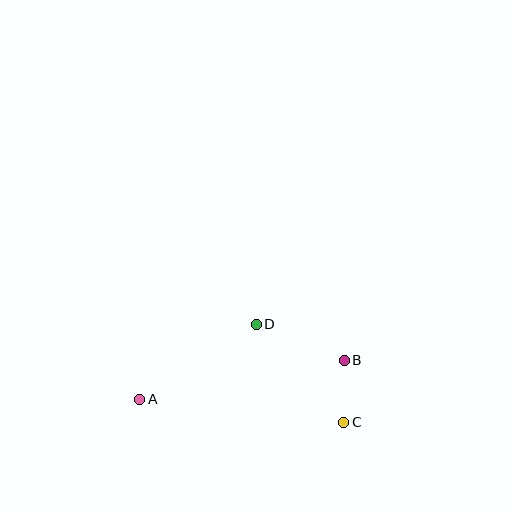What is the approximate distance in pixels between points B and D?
The distance between B and D is approximately 95 pixels.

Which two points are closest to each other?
Points B and C are closest to each other.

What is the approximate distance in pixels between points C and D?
The distance between C and D is approximately 131 pixels.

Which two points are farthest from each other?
Points A and B are farthest from each other.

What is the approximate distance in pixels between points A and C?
The distance between A and C is approximately 205 pixels.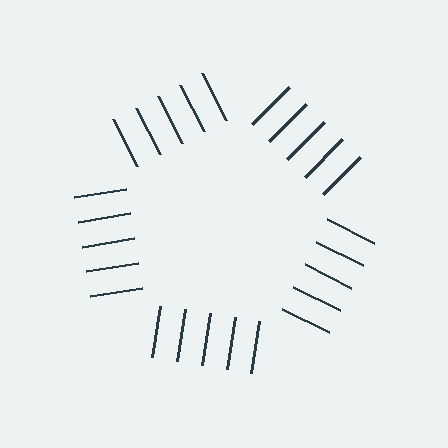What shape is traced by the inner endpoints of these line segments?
An illusory pentagon — the line segments terminate on its edges but no continuous stroke is drawn.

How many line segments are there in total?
25 — 5 along each of the 5 edges.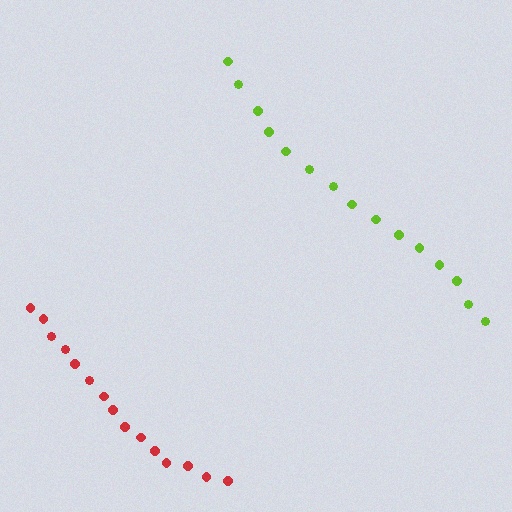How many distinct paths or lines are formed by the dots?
There are 2 distinct paths.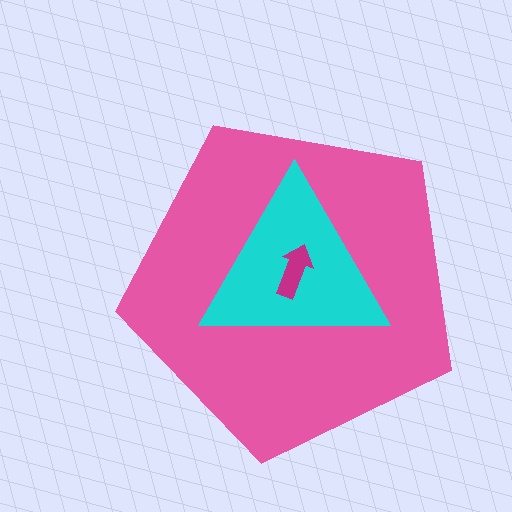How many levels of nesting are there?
3.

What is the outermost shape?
The pink pentagon.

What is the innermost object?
The magenta arrow.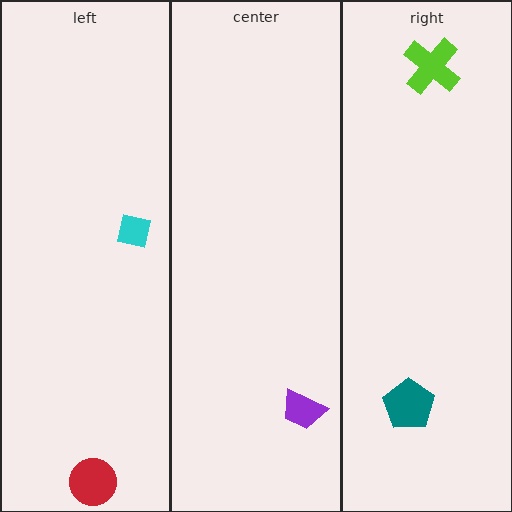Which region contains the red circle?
The left region.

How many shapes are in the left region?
2.